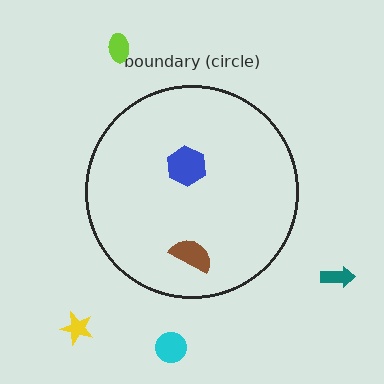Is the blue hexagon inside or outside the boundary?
Inside.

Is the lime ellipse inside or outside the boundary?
Outside.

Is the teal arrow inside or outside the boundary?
Outside.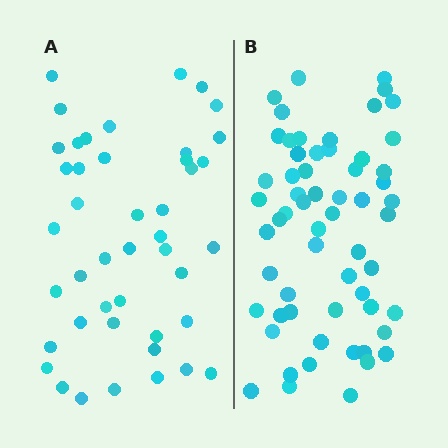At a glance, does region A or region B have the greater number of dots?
Region B (the right region) has more dots.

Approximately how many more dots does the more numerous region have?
Region B has approximately 15 more dots than region A.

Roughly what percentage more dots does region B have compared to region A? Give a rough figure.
About 35% more.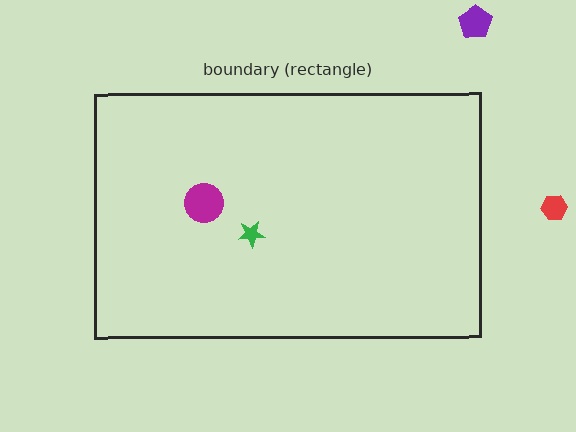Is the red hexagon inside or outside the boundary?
Outside.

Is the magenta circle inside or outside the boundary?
Inside.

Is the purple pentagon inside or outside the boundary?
Outside.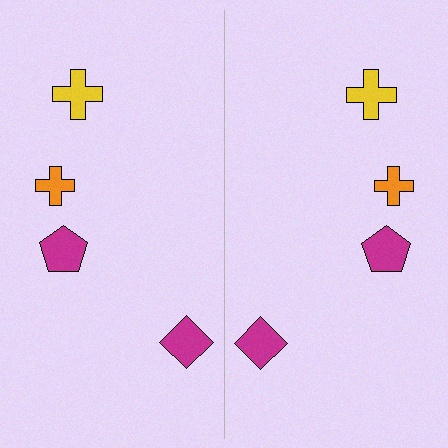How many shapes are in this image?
There are 8 shapes in this image.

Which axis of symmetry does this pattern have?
The pattern has a vertical axis of symmetry running through the center of the image.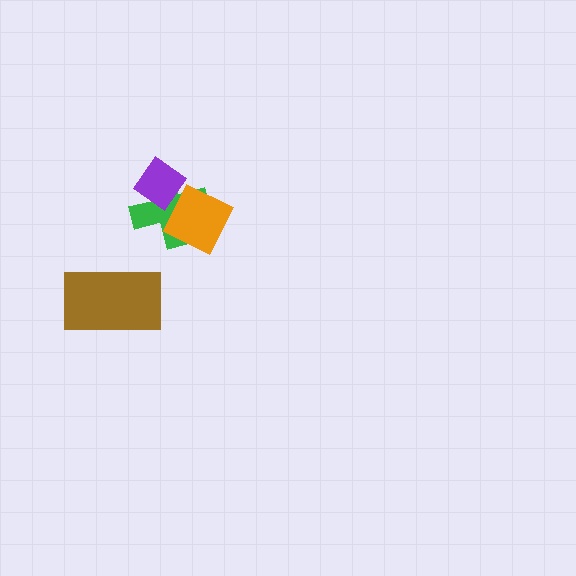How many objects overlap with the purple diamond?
1 object overlaps with the purple diamond.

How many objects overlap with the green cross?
2 objects overlap with the green cross.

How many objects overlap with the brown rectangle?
0 objects overlap with the brown rectangle.